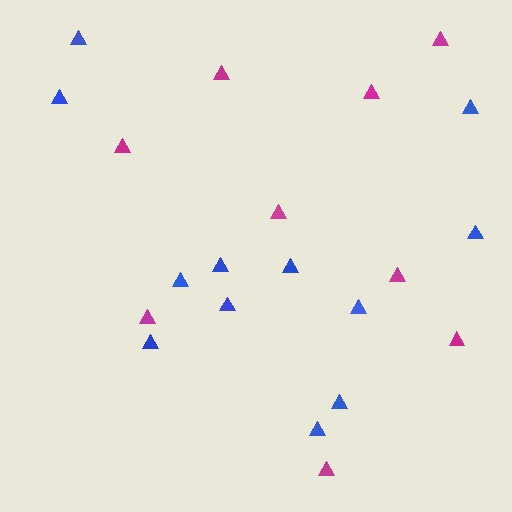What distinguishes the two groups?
There are 2 groups: one group of magenta triangles (9) and one group of blue triangles (12).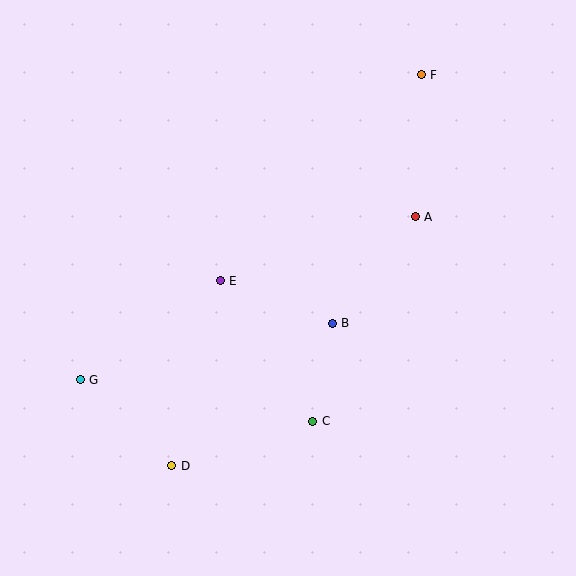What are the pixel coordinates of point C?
Point C is at (313, 421).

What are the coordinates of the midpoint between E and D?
The midpoint between E and D is at (196, 373).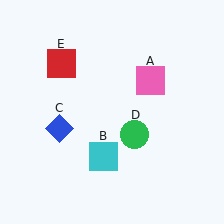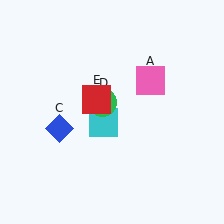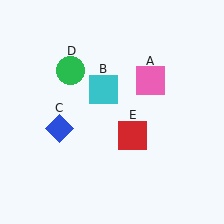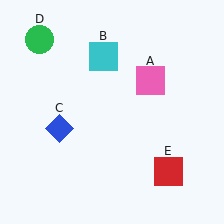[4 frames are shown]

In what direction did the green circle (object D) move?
The green circle (object D) moved up and to the left.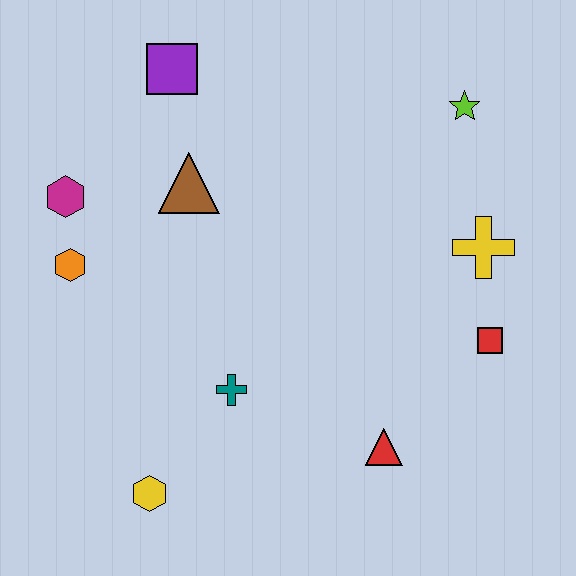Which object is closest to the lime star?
The yellow cross is closest to the lime star.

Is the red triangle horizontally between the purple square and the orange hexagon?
No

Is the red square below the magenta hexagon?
Yes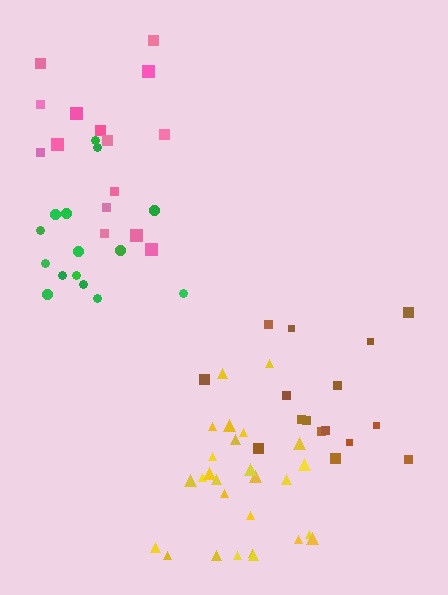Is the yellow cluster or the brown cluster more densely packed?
Yellow.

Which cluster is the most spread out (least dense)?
Pink.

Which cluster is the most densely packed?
Green.